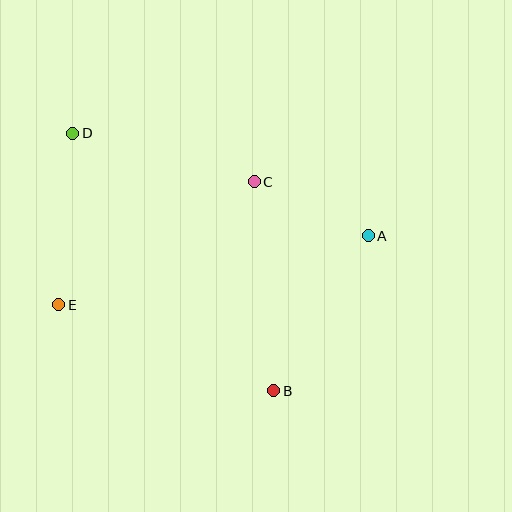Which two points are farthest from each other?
Points B and D are farthest from each other.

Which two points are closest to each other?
Points A and C are closest to each other.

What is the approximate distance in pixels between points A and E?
The distance between A and E is approximately 317 pixels.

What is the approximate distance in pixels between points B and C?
The distance between B and C is approximately 210 pixels.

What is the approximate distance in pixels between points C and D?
The distance between C and D is approximately 188 pixels.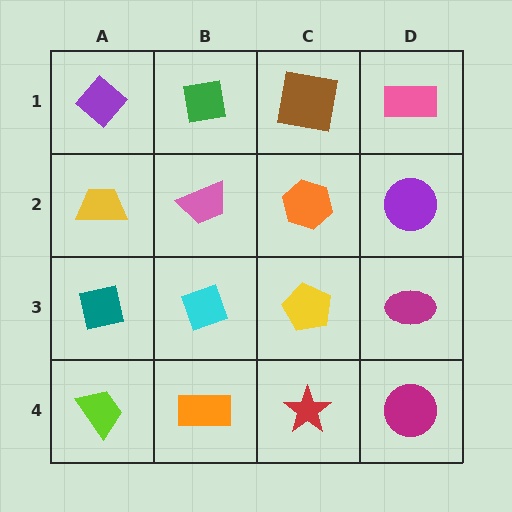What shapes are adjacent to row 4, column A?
A teal square (row 3, column A), an orange rectangle (row 4, column B).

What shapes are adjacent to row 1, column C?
An orange hexagon (row 2, column C), a green square (row 1, column B), a pink rectangle (row 1, column D).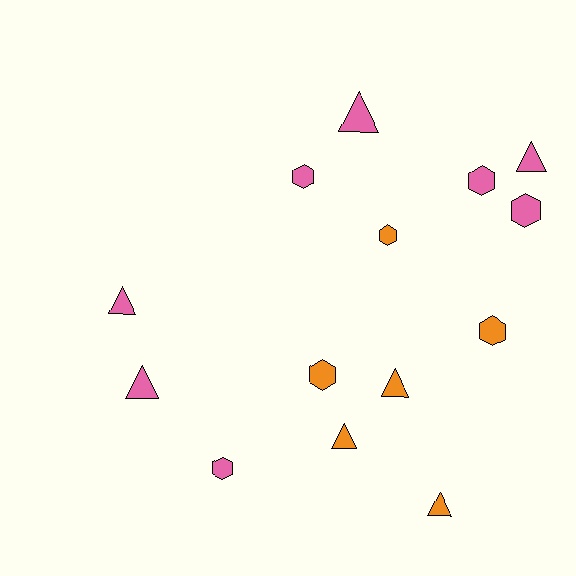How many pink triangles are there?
There are 4 pink triangles.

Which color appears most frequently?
Pink, with 8 objects.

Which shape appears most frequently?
Triangle, with 7 objects.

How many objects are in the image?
There are 14 objects.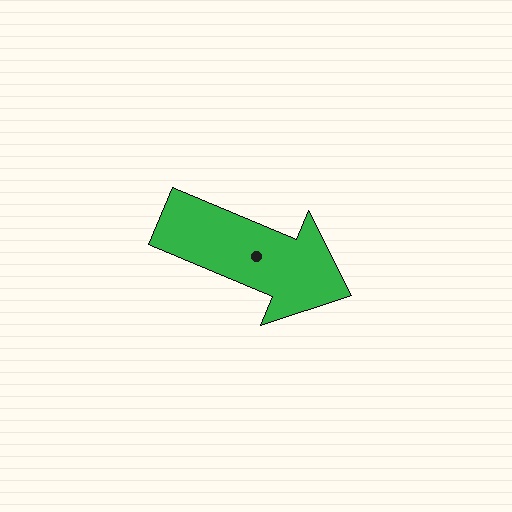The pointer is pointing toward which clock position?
Roughly 4 o'clock.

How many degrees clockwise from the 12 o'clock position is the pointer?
Approximately 113 degrees.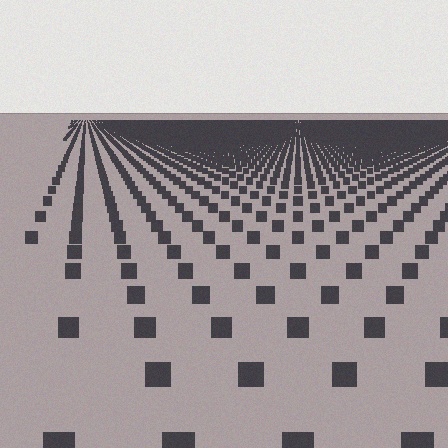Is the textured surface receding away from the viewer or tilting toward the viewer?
The surface is receding away from the viewer. Texture elements get smaller and denser toward the top.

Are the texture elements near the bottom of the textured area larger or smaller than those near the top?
Larger. Near the bottom, elements are closer to the viewer and appear at a bigger on-screen size.